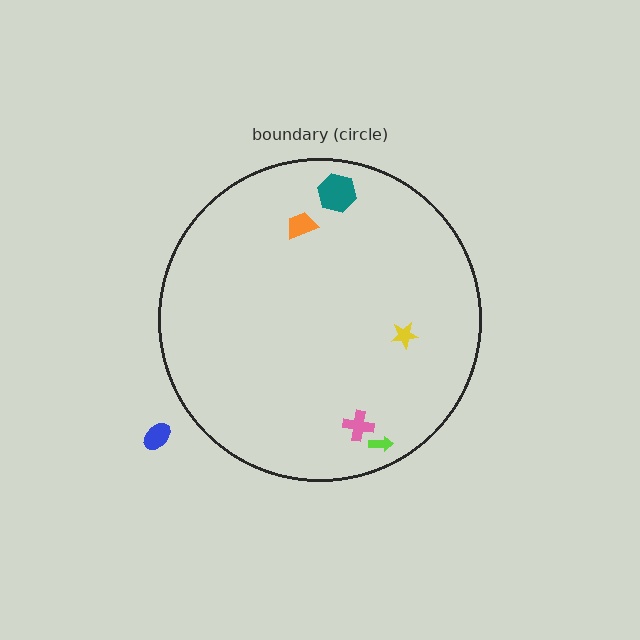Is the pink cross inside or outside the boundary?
Inside.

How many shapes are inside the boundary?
5 inside, 1 outside.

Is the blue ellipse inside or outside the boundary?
Outside.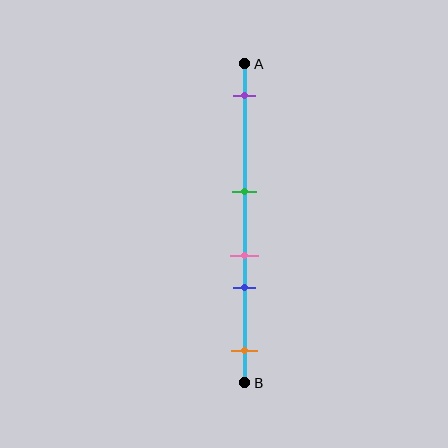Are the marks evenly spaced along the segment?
No, the marks are not evenly spaced.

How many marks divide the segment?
There are 5 marks dividing the segment.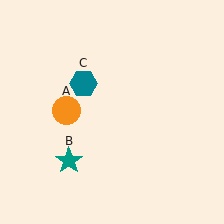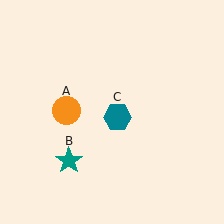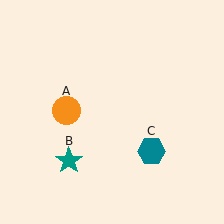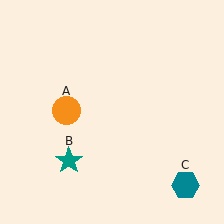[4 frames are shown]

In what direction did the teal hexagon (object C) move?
The teal hexagon (object C) moved down and to the right.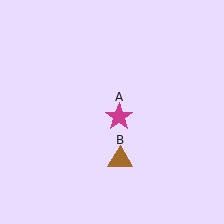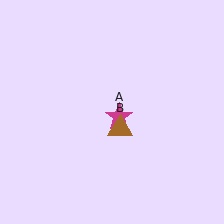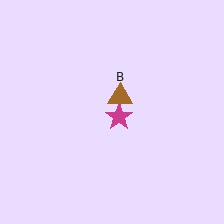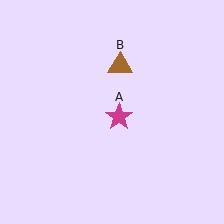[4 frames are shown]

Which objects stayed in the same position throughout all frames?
Magenta star (object A) remained stationary.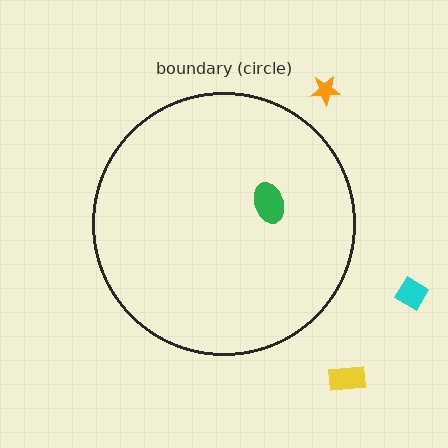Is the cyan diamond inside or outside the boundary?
Outside.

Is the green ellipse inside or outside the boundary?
Inside.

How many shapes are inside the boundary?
1 inside, 3 outside.